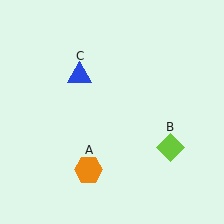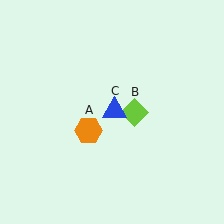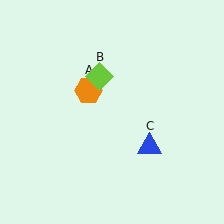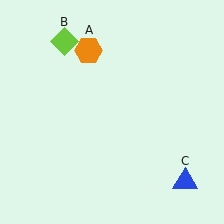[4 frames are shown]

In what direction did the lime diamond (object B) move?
The lime diamond (object B) moved up and to the left.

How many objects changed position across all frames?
3 objects changed position: orange hexagon (object A), lime diamond (object B), blue triangle (object C).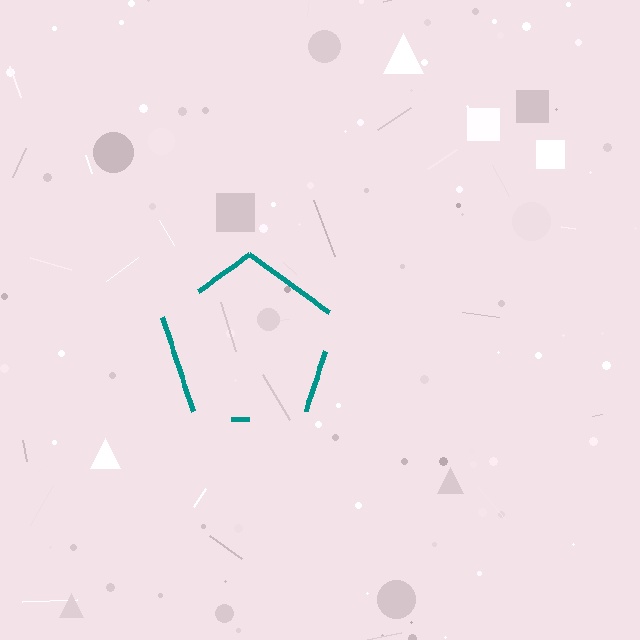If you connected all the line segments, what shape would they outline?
They would outline a pentagon.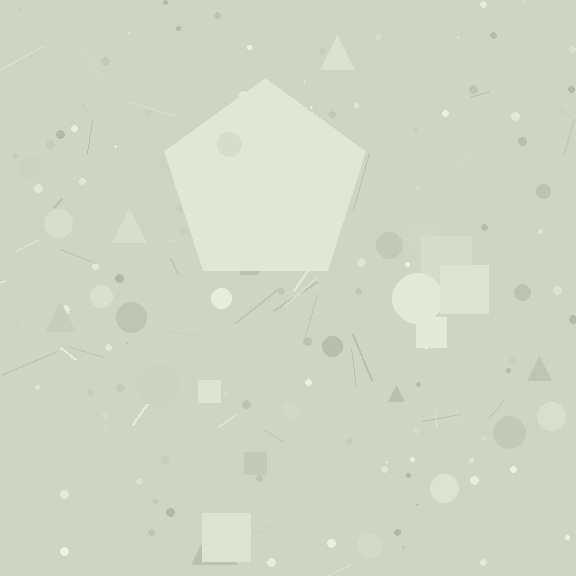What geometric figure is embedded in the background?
A pentagon is embedded in the background.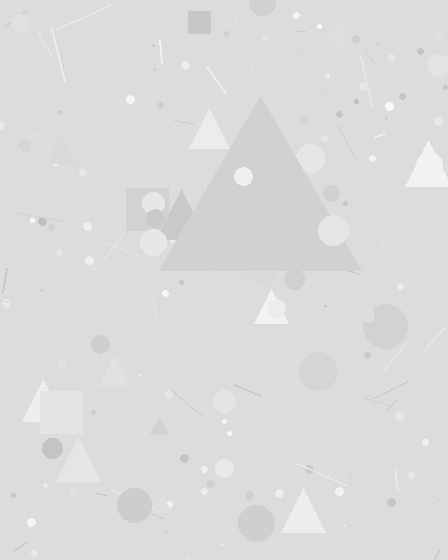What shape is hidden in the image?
A triangle is hidden in the image.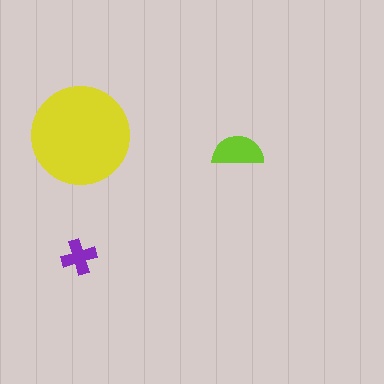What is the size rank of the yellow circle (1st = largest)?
1st.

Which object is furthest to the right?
The lime semicircle is rightmost.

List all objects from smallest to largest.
The purple cross, the lime semicircle, the yellow circle.